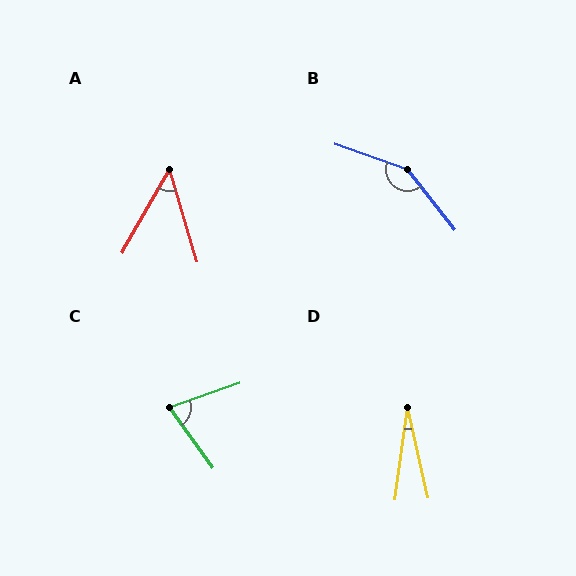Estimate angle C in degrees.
Approximately 74 degrees.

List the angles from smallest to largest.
D (20°), A (46°), C (74°), B (148°).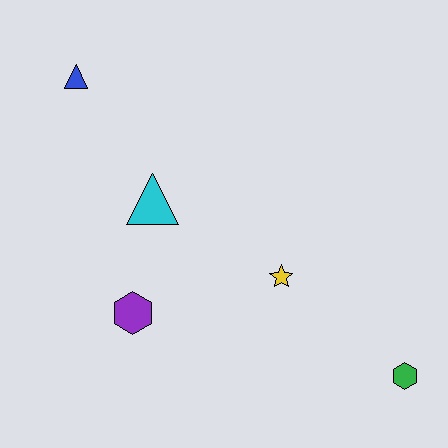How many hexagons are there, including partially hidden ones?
There are 2 hexagons.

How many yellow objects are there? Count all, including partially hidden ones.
There is 1 yellow object.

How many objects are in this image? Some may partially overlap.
There are 5 objects.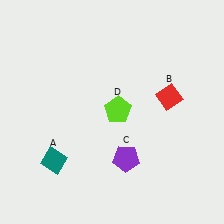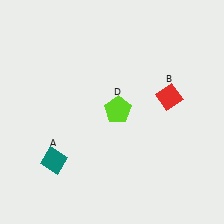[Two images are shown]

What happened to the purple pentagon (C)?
The purple pentagon (C) was removed in Image 2. It was in the bottom-right area of Image 1.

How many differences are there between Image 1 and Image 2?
There is 1 difference between the two images.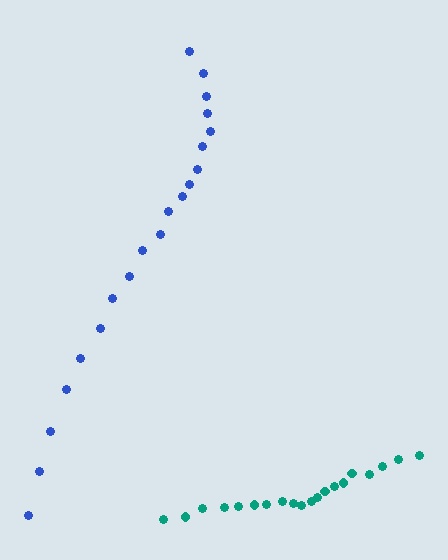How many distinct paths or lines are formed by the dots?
There are 2 distinct paths.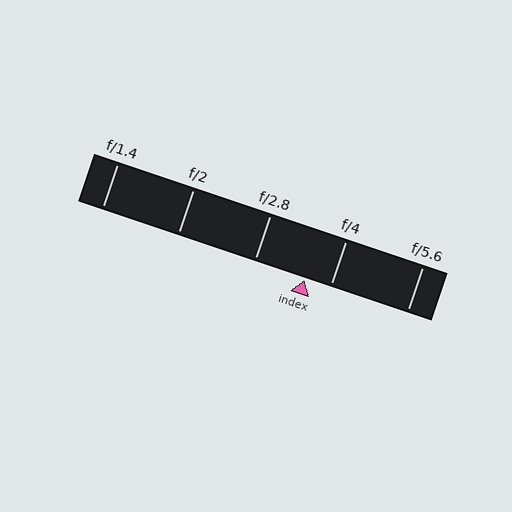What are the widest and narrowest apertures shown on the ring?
The widest aperture shown is f/1.4 and the narrowest is f/5.6.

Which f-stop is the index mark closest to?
The index mark is closest to f/4.